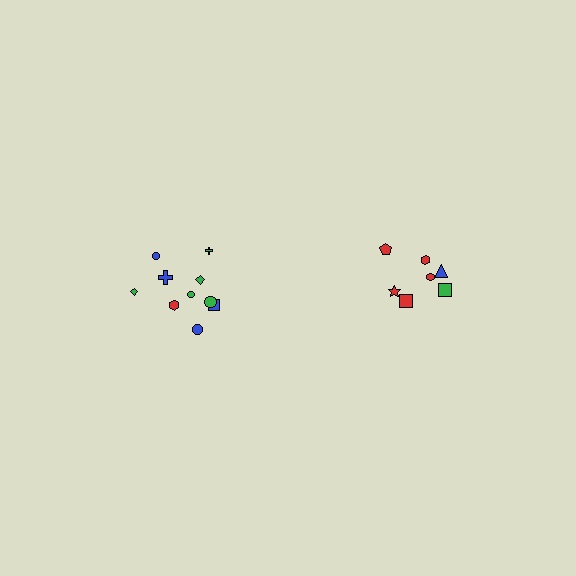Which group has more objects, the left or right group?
The left group.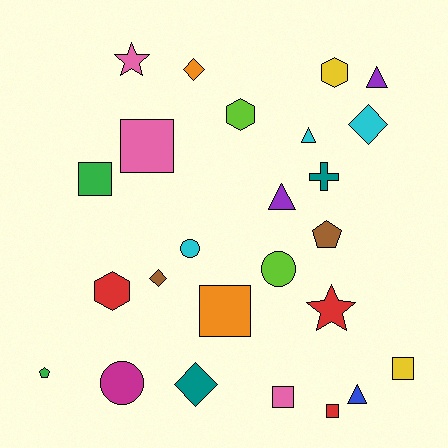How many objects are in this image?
There are 25 objects.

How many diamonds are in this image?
There are 4 diamonds.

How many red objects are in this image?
There are 3 red objects.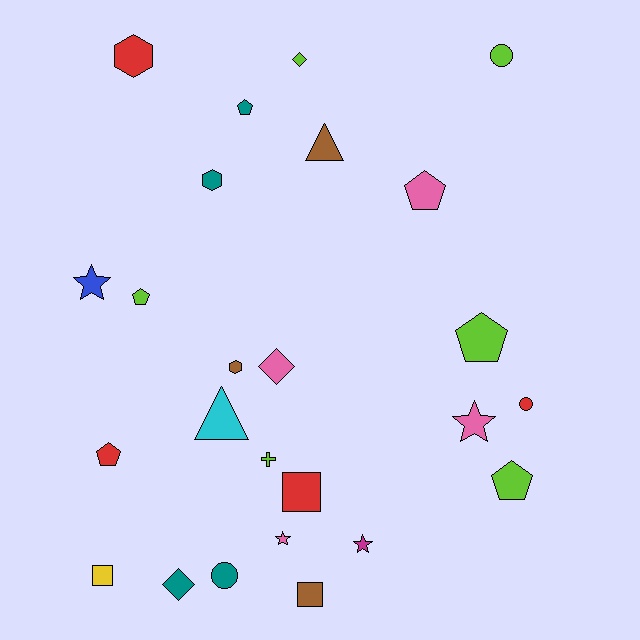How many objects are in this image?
There are 25 objects.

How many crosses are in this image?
There is 1 cross.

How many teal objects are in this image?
There are 4 teal objects.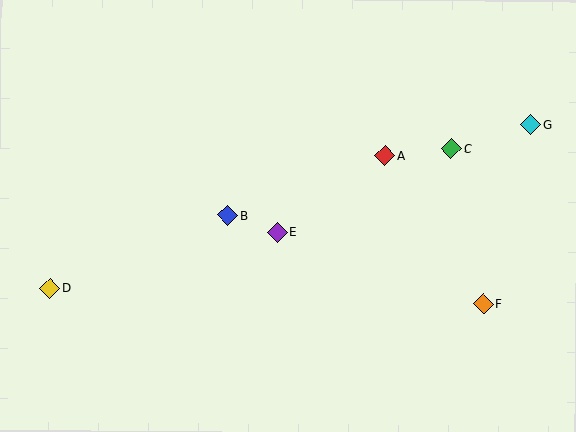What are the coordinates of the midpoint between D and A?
The midpoint between D and A is at (218, 222).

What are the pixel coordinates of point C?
Point C is at (451, 149).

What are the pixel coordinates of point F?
Point F is at (484, 304).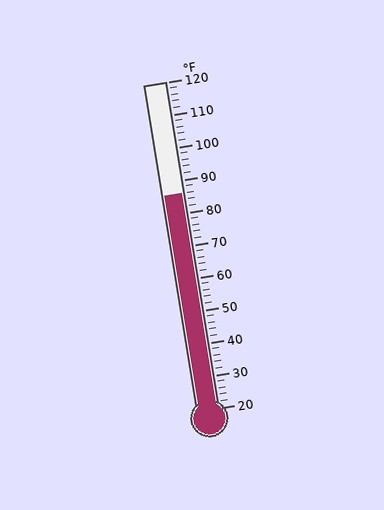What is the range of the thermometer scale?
The thermometer scale ranges from 20°F to 120°F.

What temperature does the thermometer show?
The thermometer shows approximately 86°F.